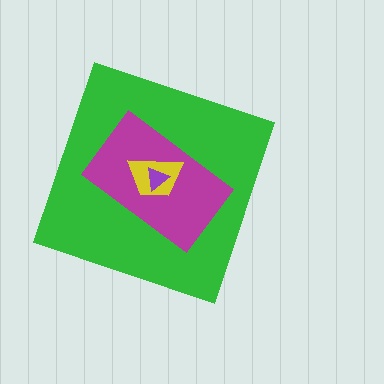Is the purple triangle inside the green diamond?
Yes.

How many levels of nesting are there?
4.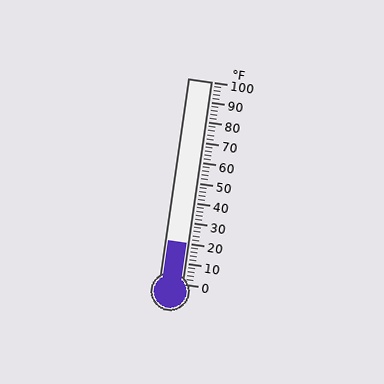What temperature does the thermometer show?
The thermometer shows approximately 20°F.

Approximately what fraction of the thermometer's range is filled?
The thermometer is filled to approximately 20% of its range.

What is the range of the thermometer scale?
The thermometer scale ranges from 0°F to 100°F.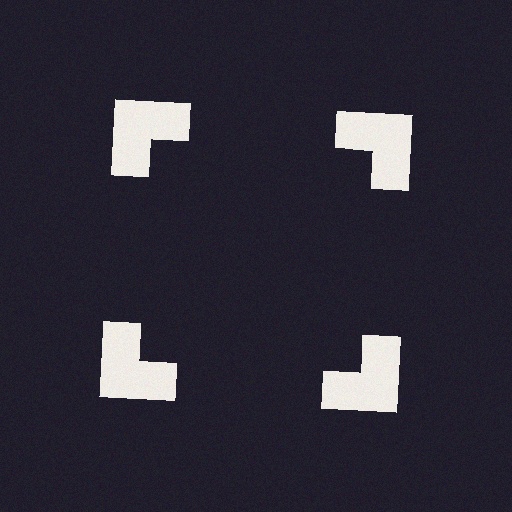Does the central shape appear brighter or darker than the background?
It typically appears slightly darker than the background, even though no actual brightness change is drawn.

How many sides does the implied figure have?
4 sides.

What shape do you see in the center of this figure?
An illusory square — its edges are inferred from the aligned wedge cuts in the notched squares, not physically drawn.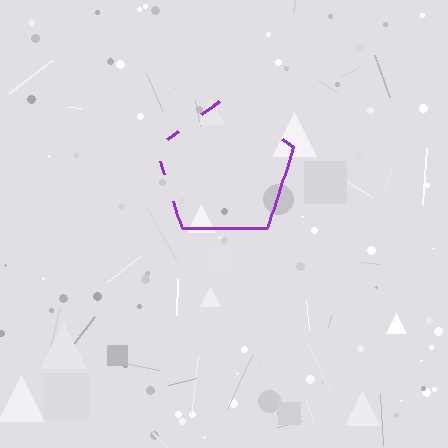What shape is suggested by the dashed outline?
The dashed outline suggests a pentagon.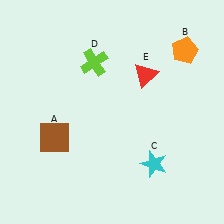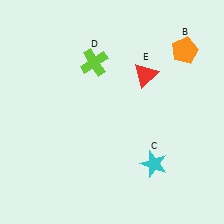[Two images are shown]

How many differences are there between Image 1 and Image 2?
There is 1 difference between the two images.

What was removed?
The brown square (A) was removed in Image 2.